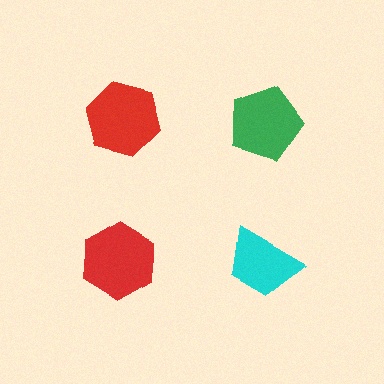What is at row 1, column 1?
A red hexagon.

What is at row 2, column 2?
A cyan trapezoid.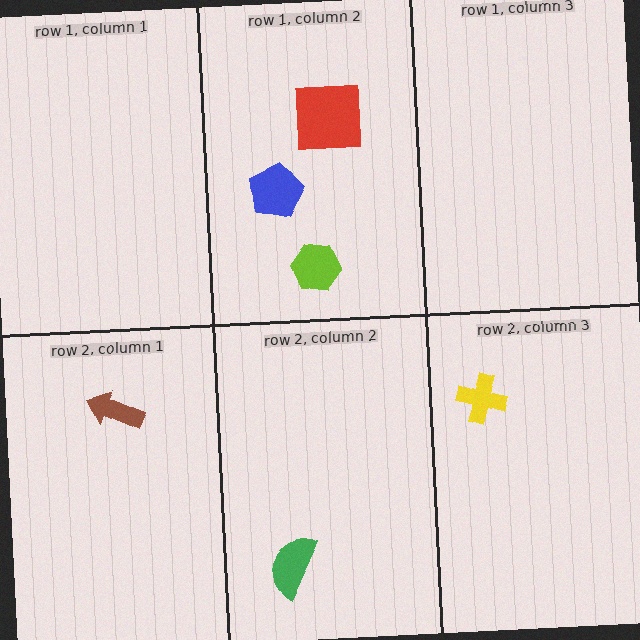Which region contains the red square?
The row 1, column 2 region.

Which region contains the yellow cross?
The row 2, column 3 region.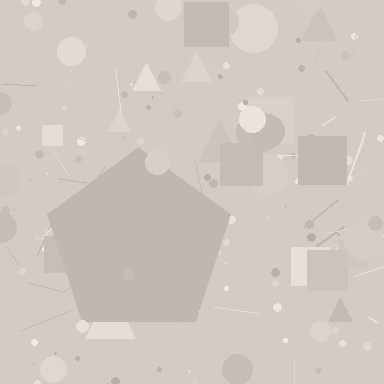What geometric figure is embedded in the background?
A pentagon is embedded in the background.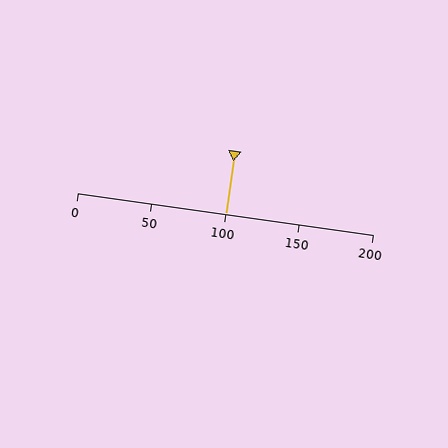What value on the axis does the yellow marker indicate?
The marker indicates approximately 100.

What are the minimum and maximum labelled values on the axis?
The axis runs from 0 to 200.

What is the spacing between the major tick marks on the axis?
The major ticks are spaced 50 apart.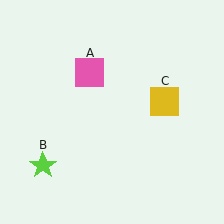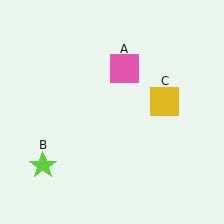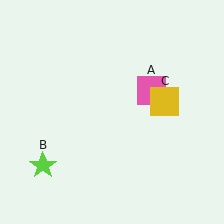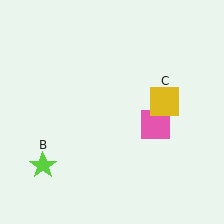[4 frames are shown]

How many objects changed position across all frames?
1 object changed position: pink square (object A).